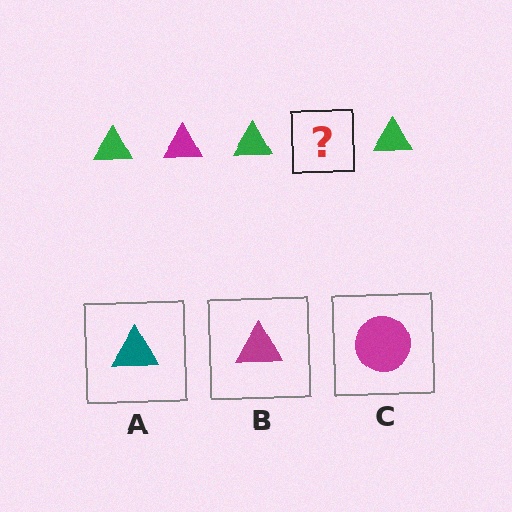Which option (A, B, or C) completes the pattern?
B.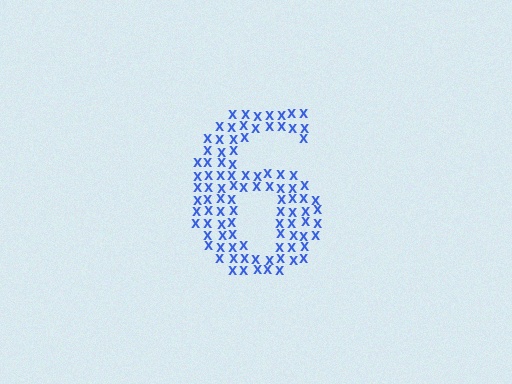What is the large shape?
The large shape is the digit 6.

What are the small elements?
The small elements are letter X's.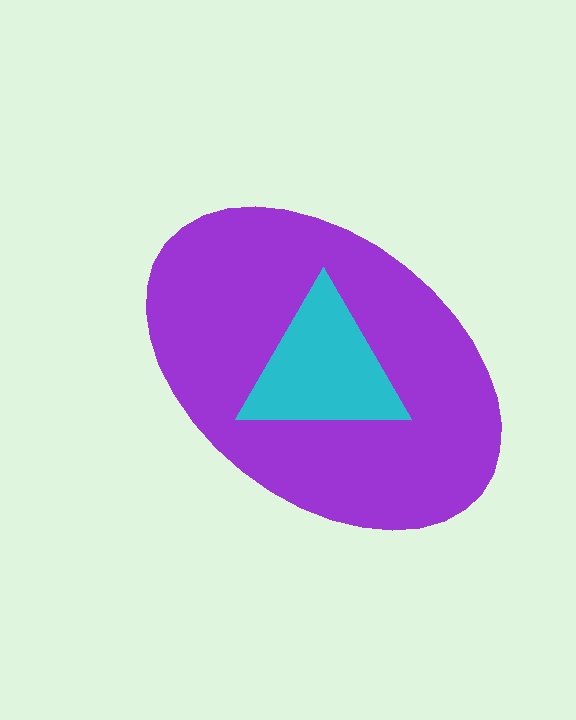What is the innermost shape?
The cyan triangle.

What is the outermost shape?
The purple ellipse.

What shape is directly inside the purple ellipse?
The cyan triangle.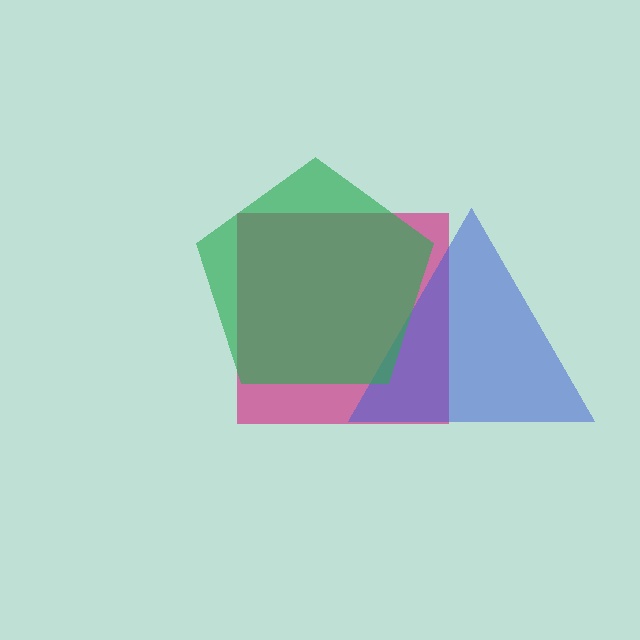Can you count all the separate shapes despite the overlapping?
Yes, there are 3 separate shapes.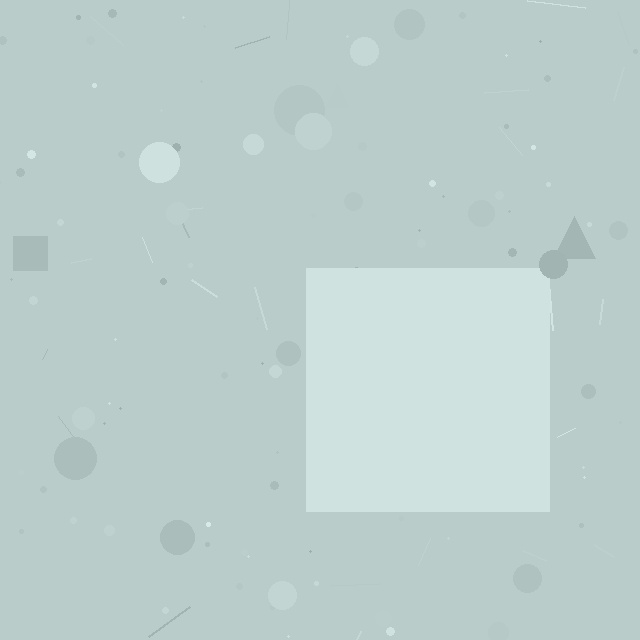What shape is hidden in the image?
A square is hidden in the image.